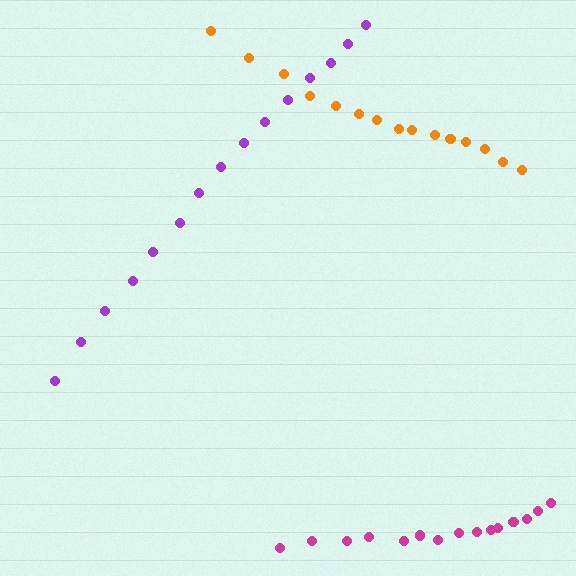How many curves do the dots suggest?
There are 3 distinct paths.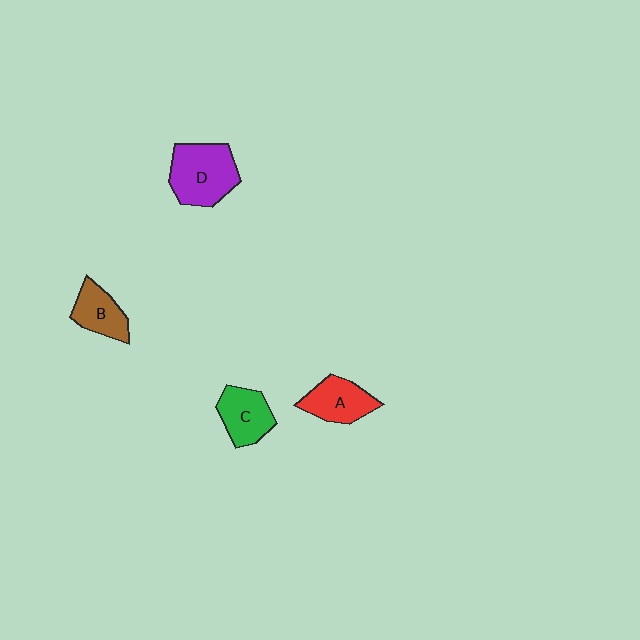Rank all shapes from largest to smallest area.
From largest to smallest: D (purple), A (red), C (green), B (brown).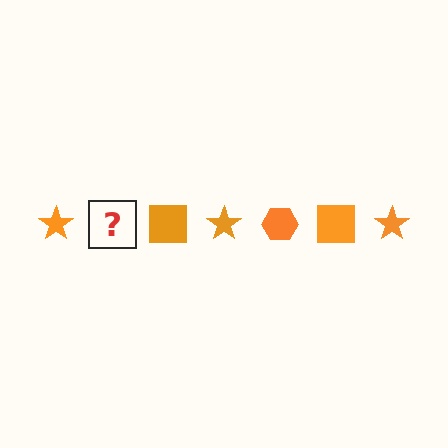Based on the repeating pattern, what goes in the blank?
The blank should be an orange hexagon.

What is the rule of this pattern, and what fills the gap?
The rule is that the pattern cycles through star, hexagon, square shapes in orange. The gap should be filled with an orange hexagon.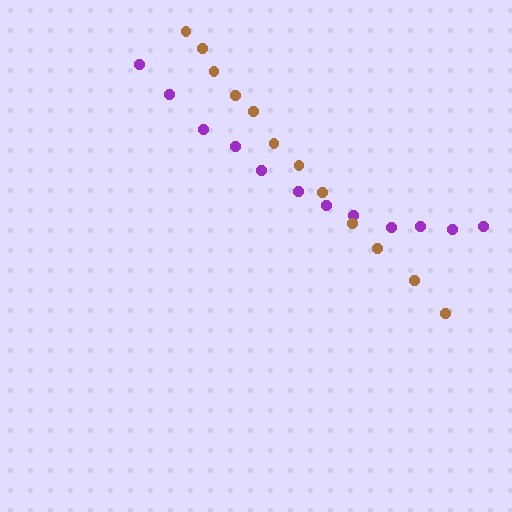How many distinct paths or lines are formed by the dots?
There are 2 distinct paths.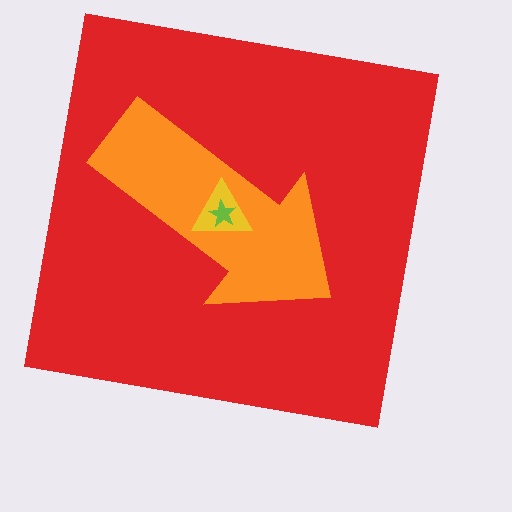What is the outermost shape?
The red square.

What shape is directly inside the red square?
The orange arrow.